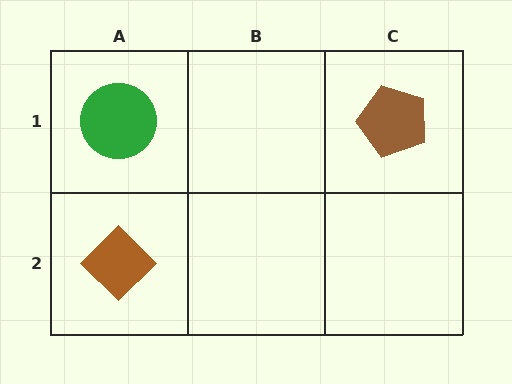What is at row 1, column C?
A brown pentagon.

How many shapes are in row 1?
2 shapes.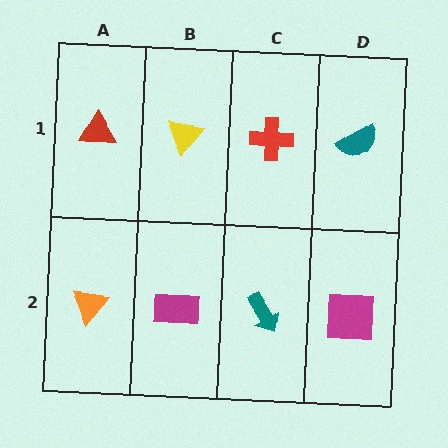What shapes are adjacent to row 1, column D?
A magenta square (row 2, column D), a red cross (row 1, column C).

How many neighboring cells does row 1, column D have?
2.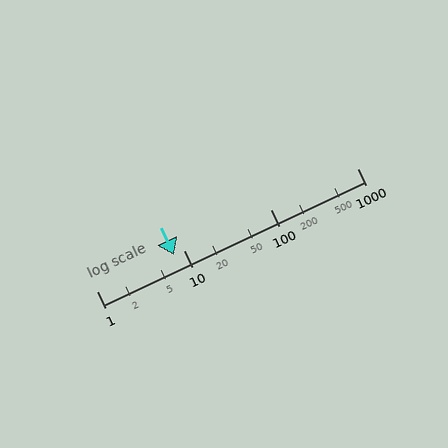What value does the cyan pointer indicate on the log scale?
The pointer indicates approximately 7.7.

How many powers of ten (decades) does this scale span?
The scale spans 3 decades, from 1 to 1000.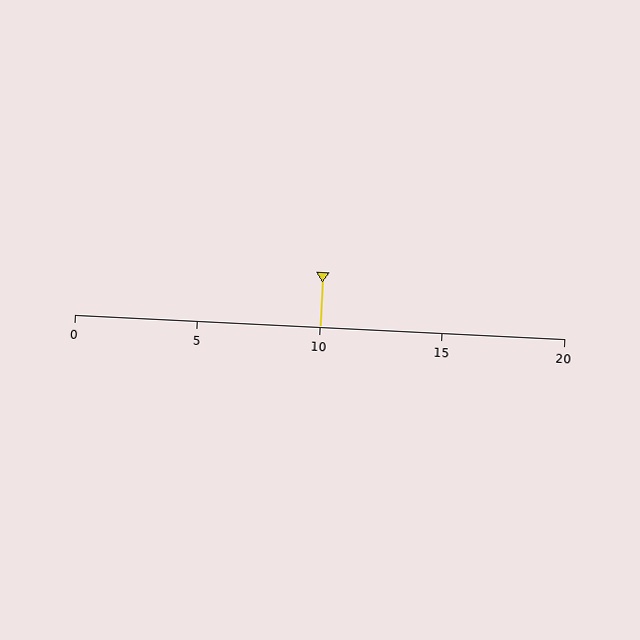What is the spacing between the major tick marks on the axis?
The major ticks are spaced 5 apart.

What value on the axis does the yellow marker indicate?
The marker indicates approximately 10.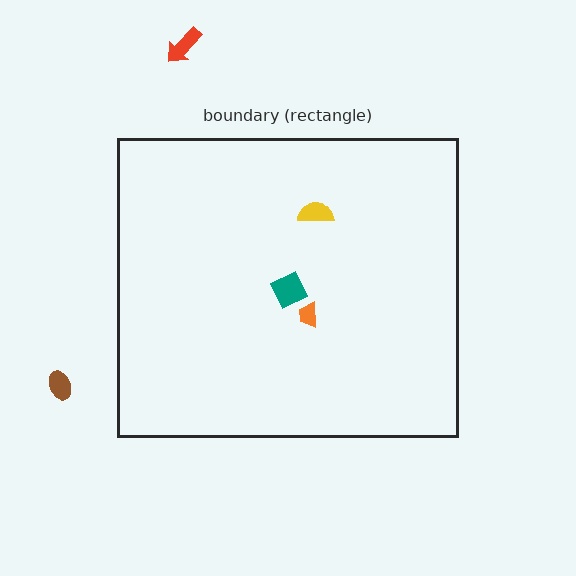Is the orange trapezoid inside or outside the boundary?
Inside.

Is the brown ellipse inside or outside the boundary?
Outside.